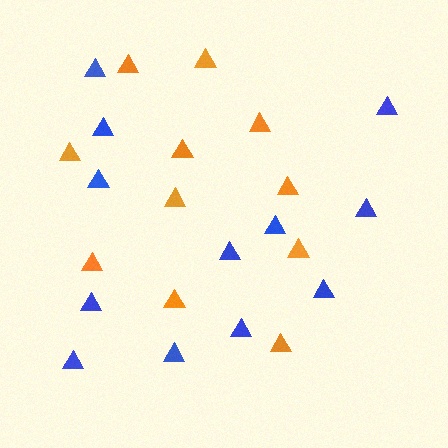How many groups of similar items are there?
There are 2 groups: one group of blue triangles (12) and one group of orange triangles (11).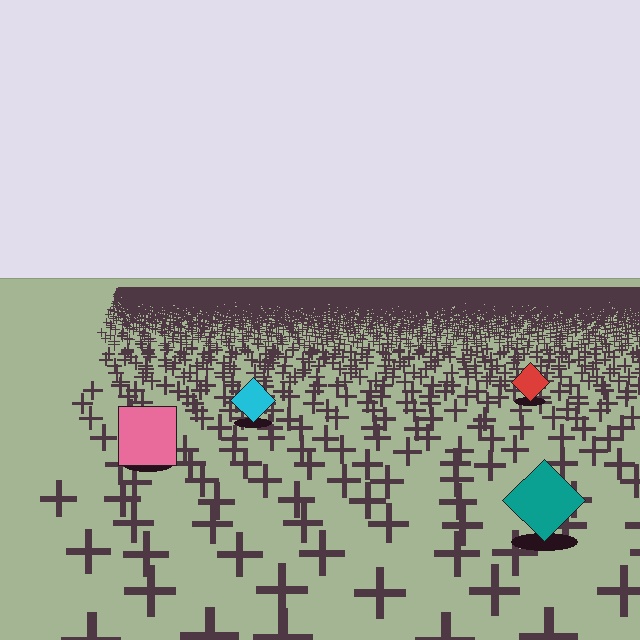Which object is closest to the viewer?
The teal diamond is closest. The texture marks near it are larger and more spread out.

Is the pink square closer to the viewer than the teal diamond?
No. The teal diamond is closer — you can tell from the texture gradient: the ground texture is coarser near it.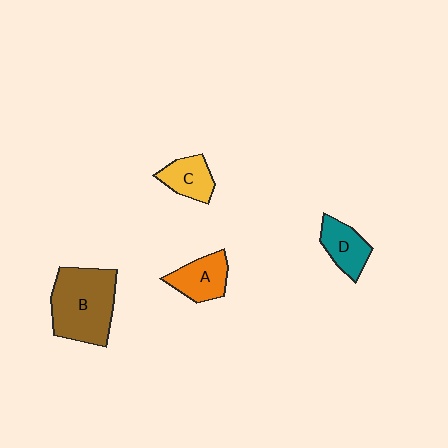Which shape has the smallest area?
Shape C (yellow).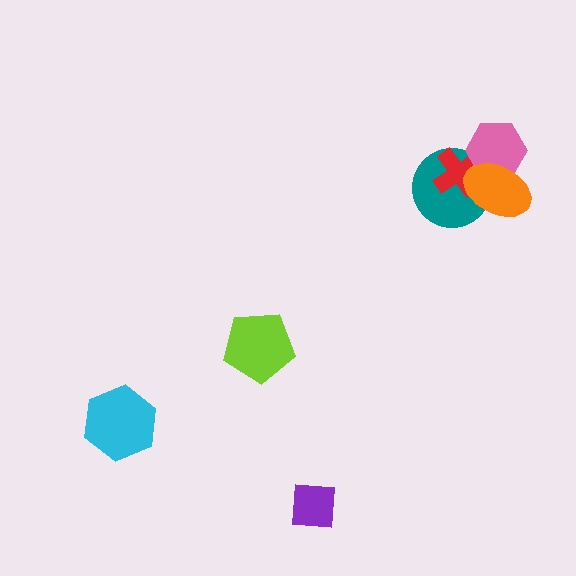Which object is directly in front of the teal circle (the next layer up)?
The red cross is directly in front of the teal circle.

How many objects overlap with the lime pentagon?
0 objects overlap with the lime pentagon.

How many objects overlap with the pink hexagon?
3 objects overlap with the pink hexagon.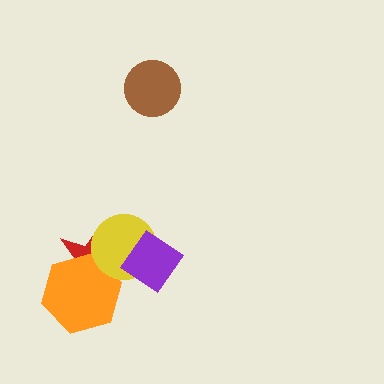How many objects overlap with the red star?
2 objects overlap with the red star.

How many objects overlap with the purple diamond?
1 object overlaps with the purple diamond.